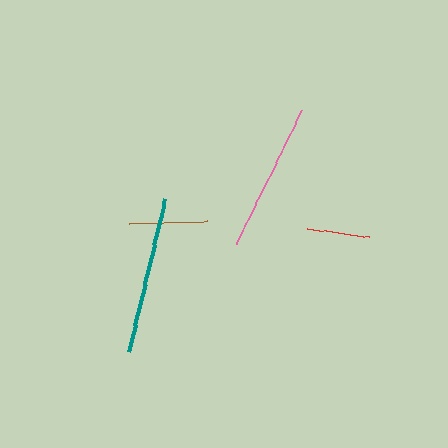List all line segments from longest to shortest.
From longest to shortest: teal, pink, brown, red.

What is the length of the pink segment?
The pink segment is approximately 148 pixels long.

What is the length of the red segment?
The red segment is approximately 62 pixels long.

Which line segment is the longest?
The teal line is the longest at approximately 157 pixels.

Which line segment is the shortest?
The red line is the shortest at approximately 62 pixels.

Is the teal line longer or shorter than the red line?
The teal line is longer than the red line.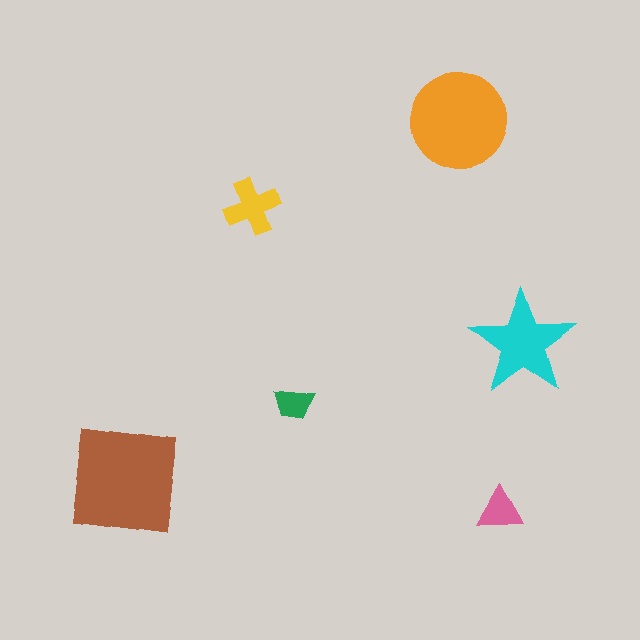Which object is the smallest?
The green trapezoid.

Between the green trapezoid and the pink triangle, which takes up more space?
The pink triangle.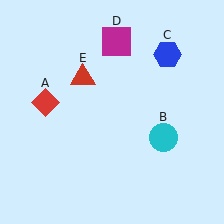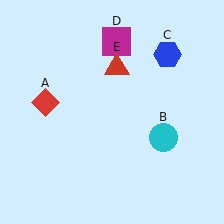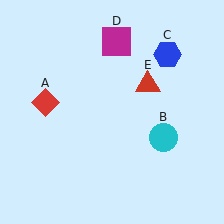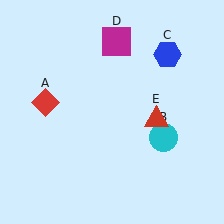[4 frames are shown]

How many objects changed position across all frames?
1 object changed position: red triangle (object E).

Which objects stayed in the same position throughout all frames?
Red diamond (object A) and cyan circle (object B) and blue hexagon (object C) and magenta square (object D) remained stationary.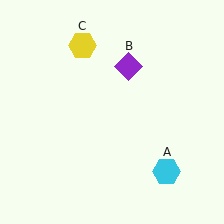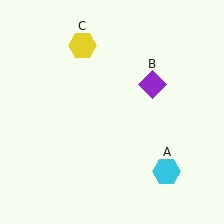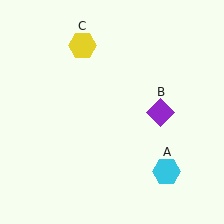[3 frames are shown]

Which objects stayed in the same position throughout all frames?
Cyan hexagon (object A) and yellow hexagon (object C) remained stationary.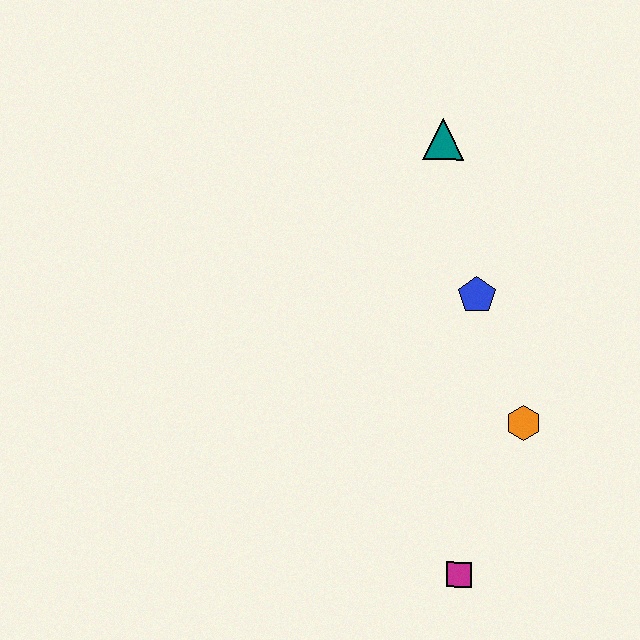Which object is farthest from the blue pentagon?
The magenta square is farthest from the blue pentagon.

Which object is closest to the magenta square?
The orange hexagon is closest to the magenta square.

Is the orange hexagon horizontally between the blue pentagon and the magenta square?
No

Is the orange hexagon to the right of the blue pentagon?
Yes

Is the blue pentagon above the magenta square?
Yes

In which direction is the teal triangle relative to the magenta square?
The teal triangle is above the magenta square.